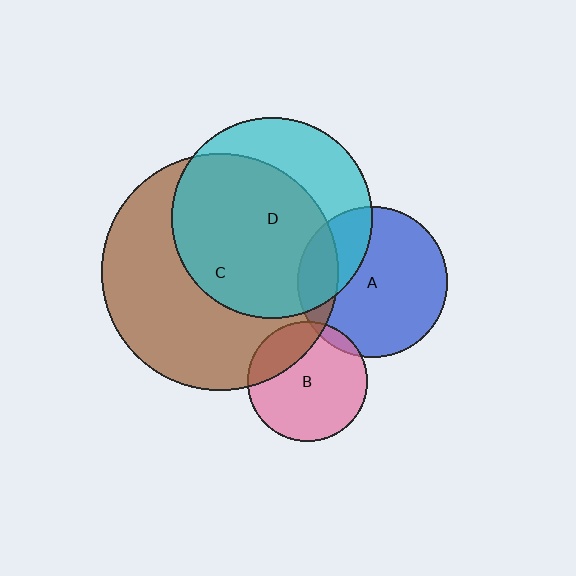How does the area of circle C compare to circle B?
Approximately 3.9 times.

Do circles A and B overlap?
Yes.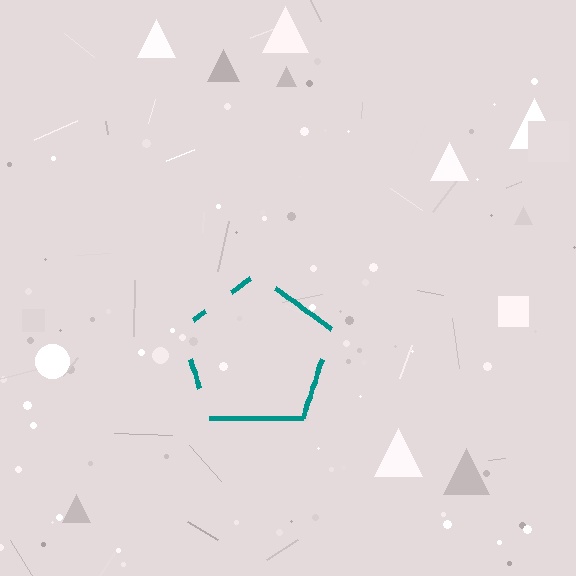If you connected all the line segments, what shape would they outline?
They would outline a pentagon.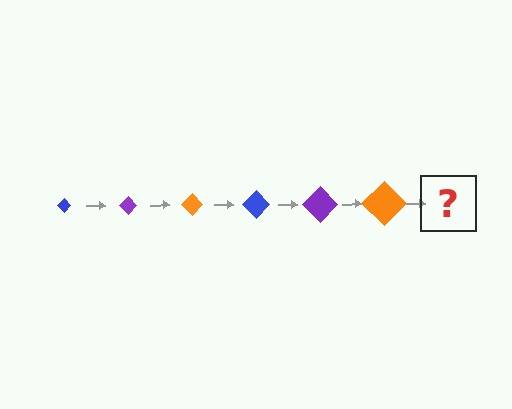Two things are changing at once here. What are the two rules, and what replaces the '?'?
The two rules are that the diamond grows larger each step and the color cycles through blue, purple, and orange. The '?' should be a blue diamond, larger than the previous one.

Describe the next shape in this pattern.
It should be a blue diamond, larger than the previous one.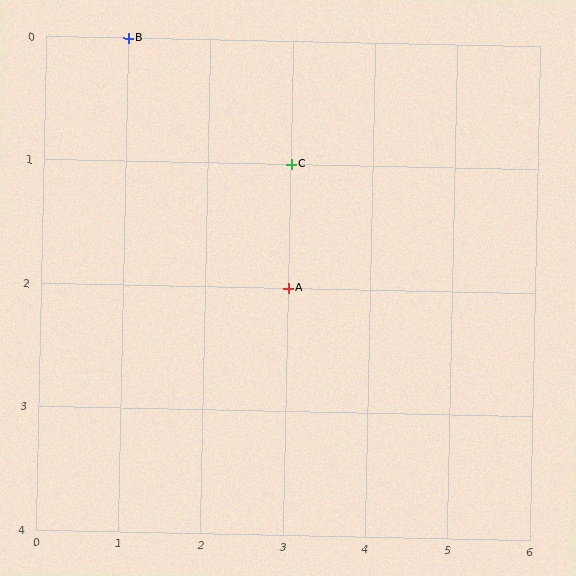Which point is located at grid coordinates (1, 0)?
Point B is at (1, 0).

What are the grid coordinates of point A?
Point A is at grid coordinates (3, 2).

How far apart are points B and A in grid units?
Points B and A are 2 columns and 2 rows apart (about 2.8 grid units diagonally).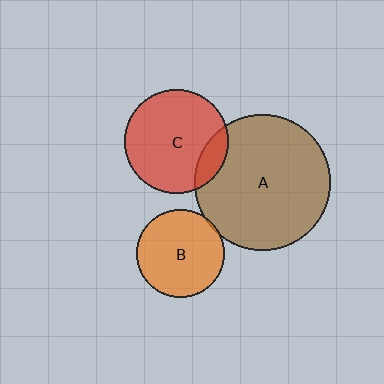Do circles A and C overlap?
Yes.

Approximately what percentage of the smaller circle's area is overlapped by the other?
Approximately 15%.